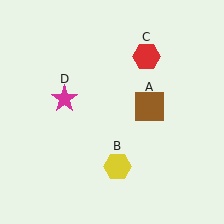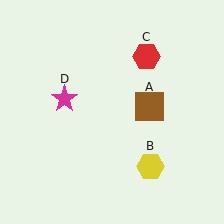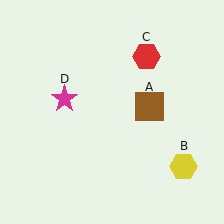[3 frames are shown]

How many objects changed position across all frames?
1 object changed position: yellow hexagon (object B).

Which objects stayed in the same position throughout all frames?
Brown square (object A) and red hexagon (object C) and magenta star (object D) remained stationary.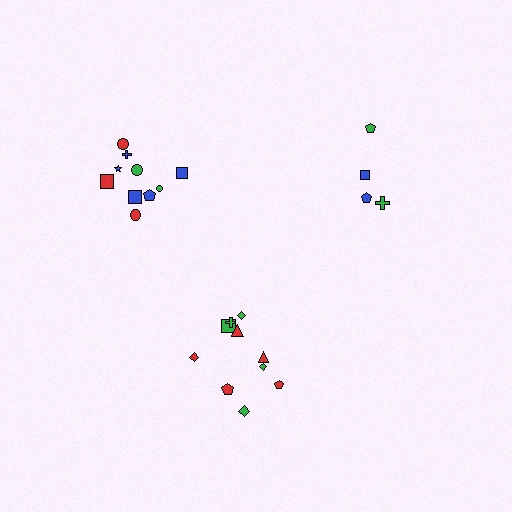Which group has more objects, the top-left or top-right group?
The top-left group.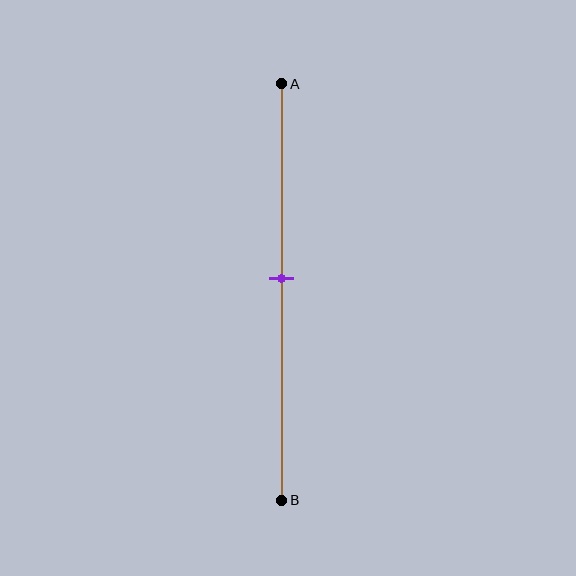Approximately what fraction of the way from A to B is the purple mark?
The purple mark is approximately 45% of the way from A to B.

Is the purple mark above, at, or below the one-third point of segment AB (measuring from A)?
The purple mark is below the one-third point of segment AB.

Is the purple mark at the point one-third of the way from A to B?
No, the mark is at about 45% from A, not at the 33% one-third point.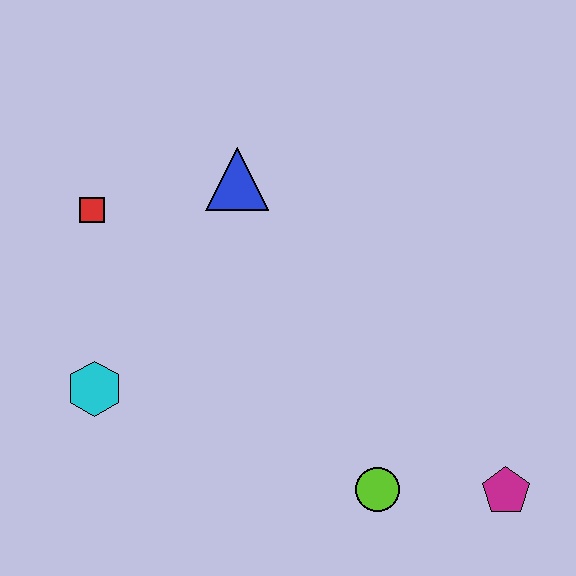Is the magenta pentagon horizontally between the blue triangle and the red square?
No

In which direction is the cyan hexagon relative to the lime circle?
The cyan hexagon is to the left of the lime circle.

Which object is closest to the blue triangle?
The red square is closest to the blue triangle.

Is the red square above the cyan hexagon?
Yes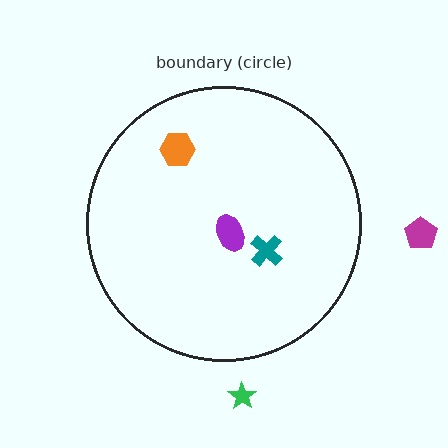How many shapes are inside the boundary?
3 inside, 2 outside.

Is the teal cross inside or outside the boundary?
Inside.